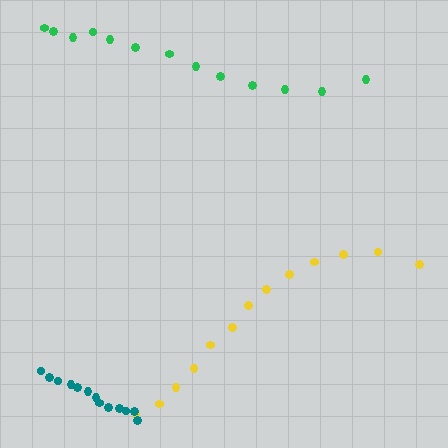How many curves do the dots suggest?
There are 3 distinct paths.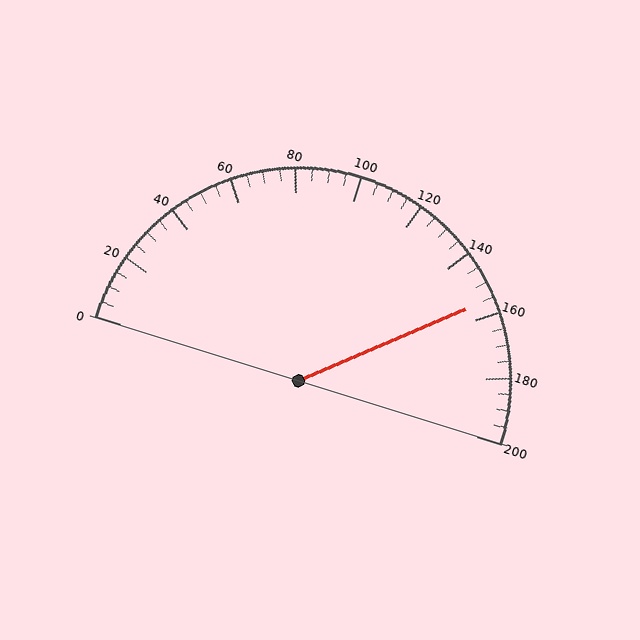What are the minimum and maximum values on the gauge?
The gauge ranges from 0 to 200.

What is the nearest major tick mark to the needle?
The nearest major tick mark is 160.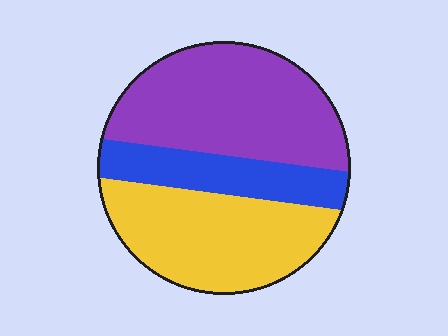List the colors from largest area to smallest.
From largest to smallest: purple, yellow, blue.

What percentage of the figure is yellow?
Yellow covers about 35% of the figure.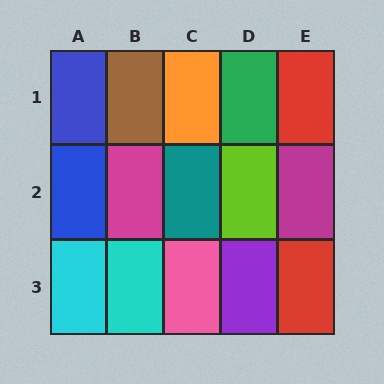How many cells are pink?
1 cell is pink.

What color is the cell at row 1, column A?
Blue.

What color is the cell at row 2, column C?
Teal.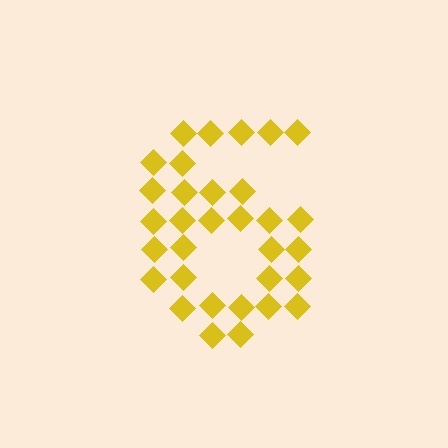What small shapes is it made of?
It is made of small diamonds.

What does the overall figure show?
The overall figure shows the digit 6.